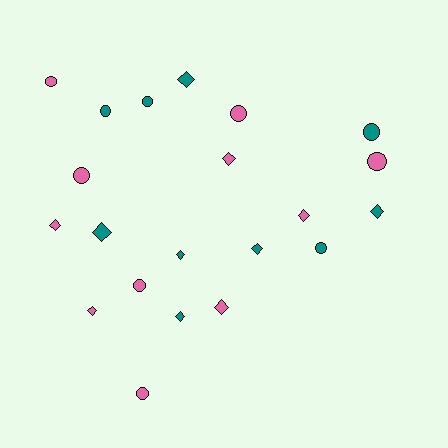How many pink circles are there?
There are 6 pink circles.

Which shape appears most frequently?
Diamond, with 11 objects.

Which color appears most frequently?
Pink, with 11 objects.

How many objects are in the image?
There are 21 objects.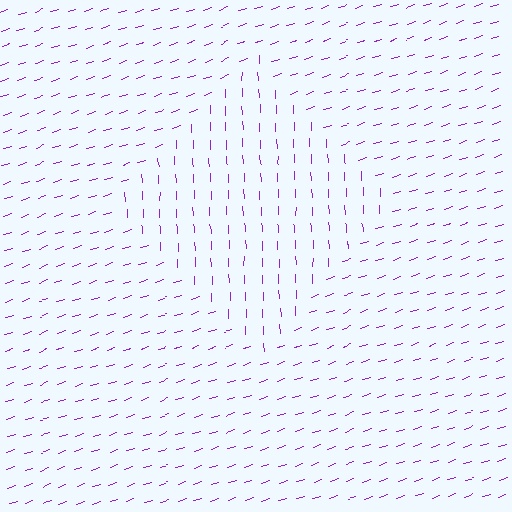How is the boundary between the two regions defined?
The boundary is defined purely by a change in line orientation (approximately 73 degrees difference). All lines are the same color and thickness.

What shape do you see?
I see a diamond.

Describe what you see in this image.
The image is filled with small purple line segments. A diamond region in the image has lines oriented differently from the surrounding lines, creating a visible texture boundary.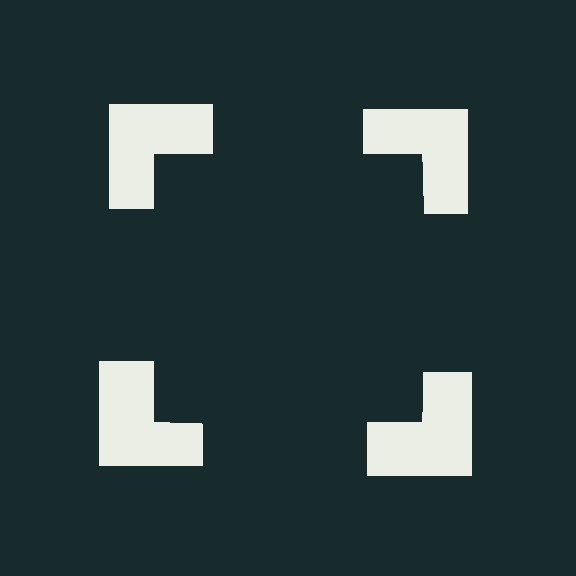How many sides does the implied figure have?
4 sides.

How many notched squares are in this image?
There are 4 — one at each vertex of the illusory square.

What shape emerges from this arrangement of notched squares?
An illusory square — its edges are inferred from the aligned wedge cuts in the notched squares, not physically drawn.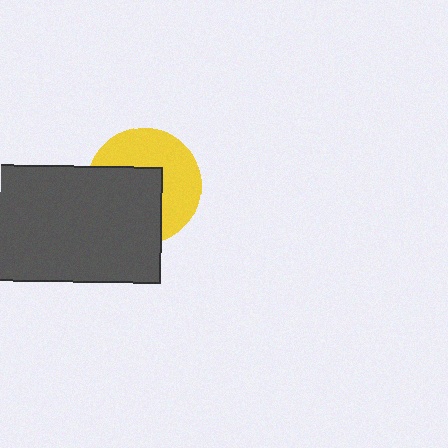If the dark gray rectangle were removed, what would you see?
You would see the complete yellow circle.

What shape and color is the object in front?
The object in front is a dark gray rectangle.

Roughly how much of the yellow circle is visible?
About half of it is visible (roughly 51%).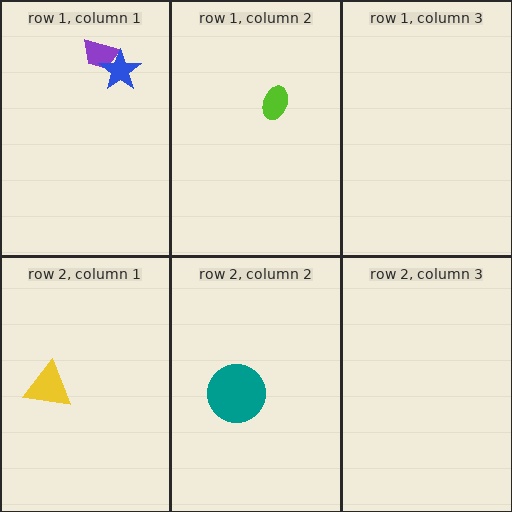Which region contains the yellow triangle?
The row 2, column 1 region.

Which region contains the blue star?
The row 1, column 1 region.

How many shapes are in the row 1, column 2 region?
1.